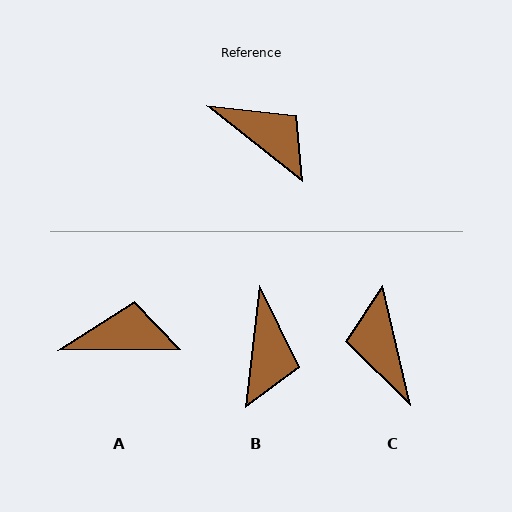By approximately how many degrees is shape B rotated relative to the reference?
Approximately 58 degrees clockwise.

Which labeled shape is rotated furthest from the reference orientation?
C, about 142 degrees away.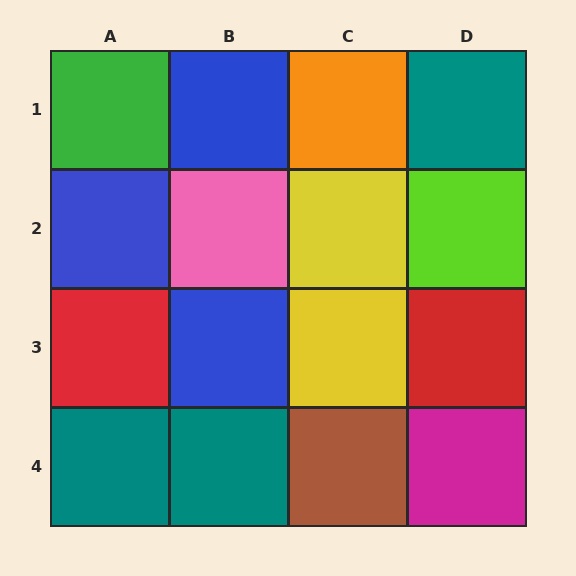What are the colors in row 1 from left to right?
Green, blue, orange, teal.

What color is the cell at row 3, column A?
Red.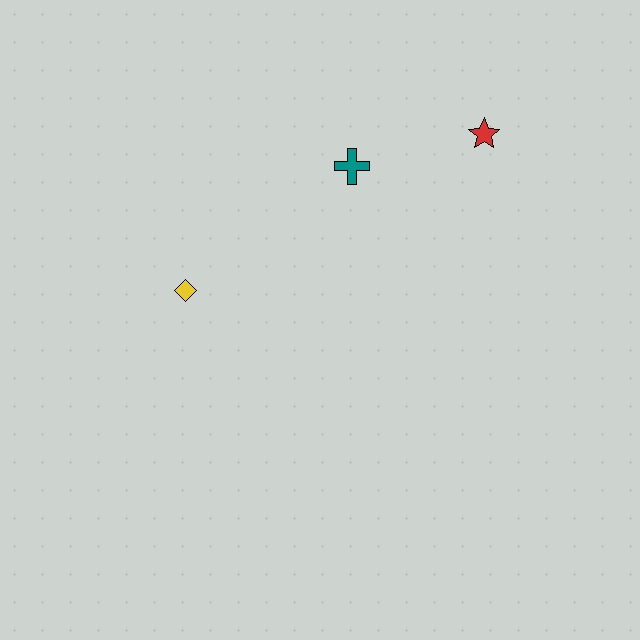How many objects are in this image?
There are 3 objects.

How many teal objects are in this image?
There is 1 teal object.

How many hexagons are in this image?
There are no hexagons.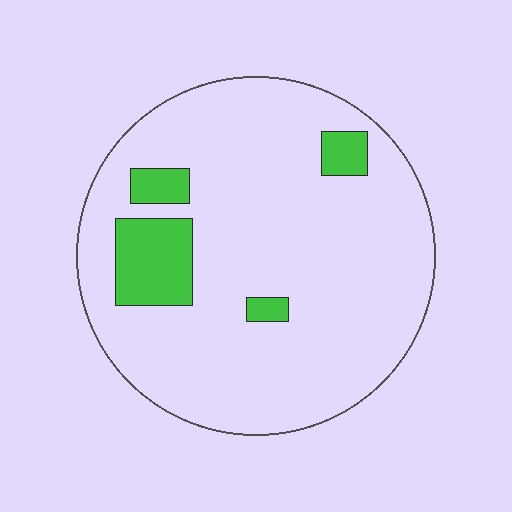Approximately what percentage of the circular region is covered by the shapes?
Approximately 10%.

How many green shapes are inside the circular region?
4.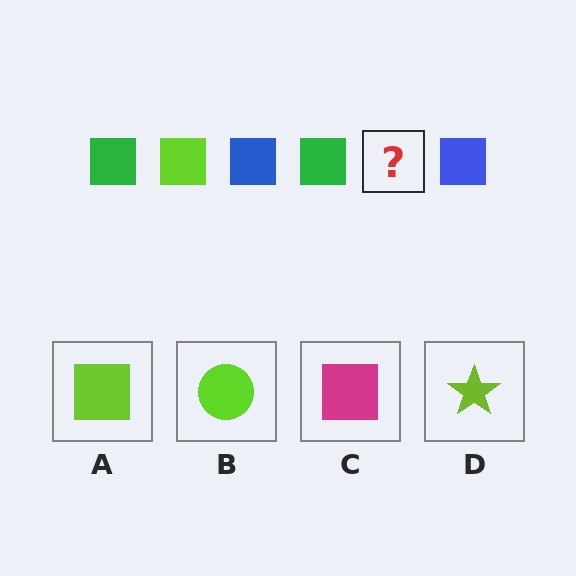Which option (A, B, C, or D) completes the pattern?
A.